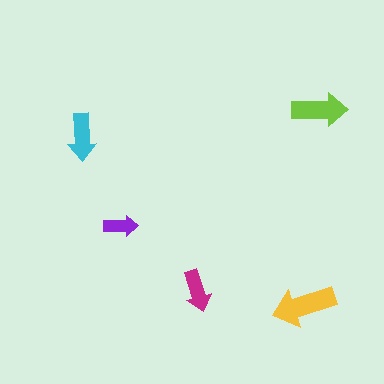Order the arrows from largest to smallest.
the yellow one, the lime one, the cyan one, the magenta one, the purple one.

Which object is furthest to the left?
The cyan arrow is leftmost.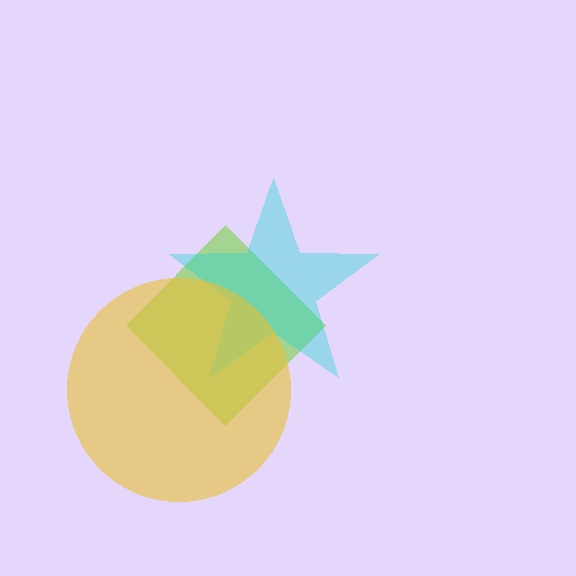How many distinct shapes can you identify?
There are 3 distinct shapes: a lime diamond, a cyan star, a yellow circle.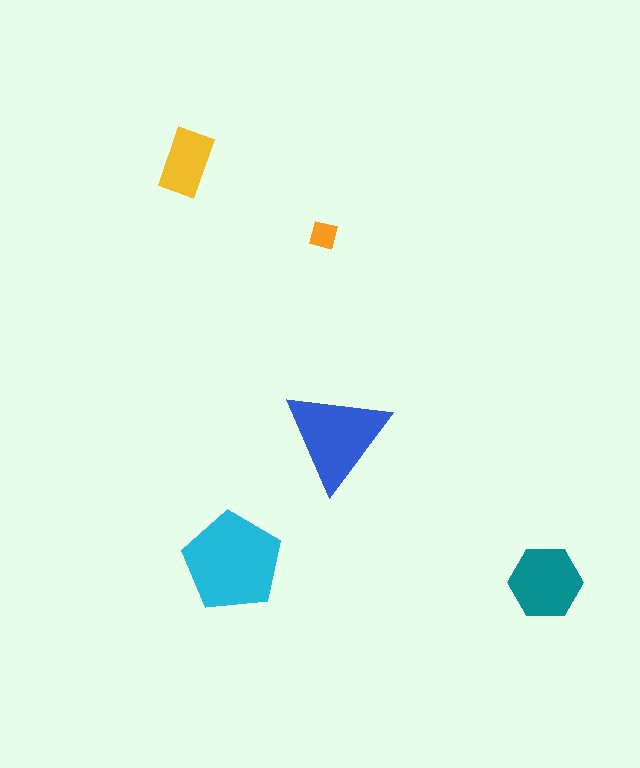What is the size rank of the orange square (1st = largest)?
5th.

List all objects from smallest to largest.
The orange square, the yellow rectangle, the teal hexagon, the blue triangle, the cyan pentagon.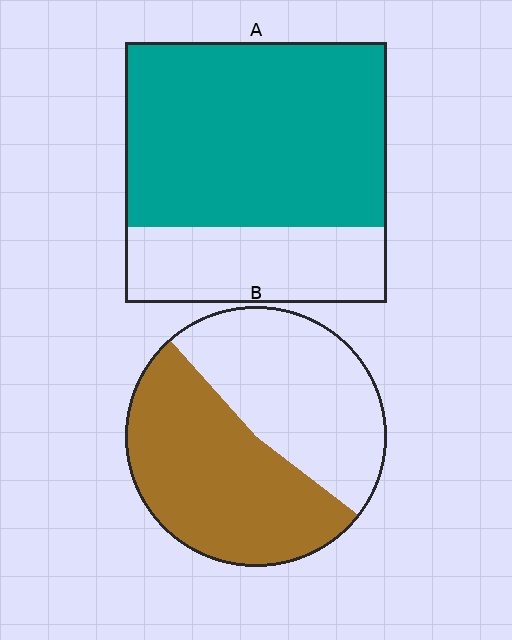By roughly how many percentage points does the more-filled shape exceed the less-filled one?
By roughly 20 percentage points (A over B).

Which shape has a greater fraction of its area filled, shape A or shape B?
Shape A.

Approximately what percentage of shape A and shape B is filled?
A is approximately 70% and B is approximately 55%.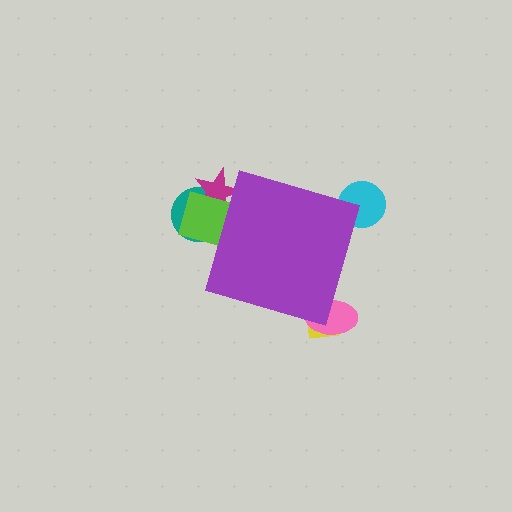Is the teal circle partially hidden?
Yes, the teal circle is partially hidden behind the purple diamond.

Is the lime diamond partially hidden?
Yes, the lime diamond is partially hidden behind the purple diamond.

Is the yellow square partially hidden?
Yes, the yellow square is partially hidden behind the purple diamond.